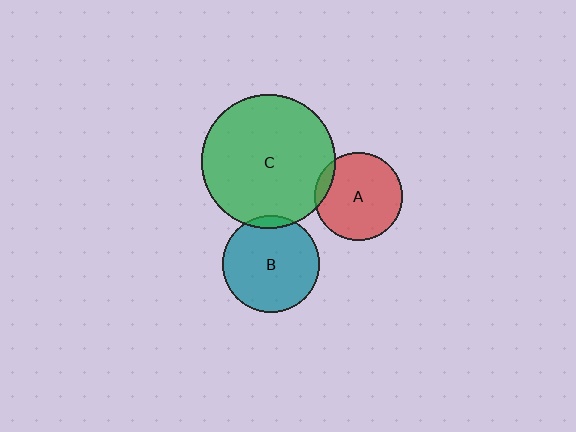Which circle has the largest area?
Circle C (green).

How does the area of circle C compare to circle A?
Approximately 2.3 times.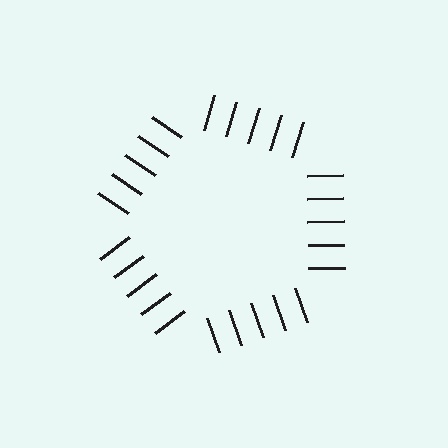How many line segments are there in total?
25 — 5 along each of the 5 edges.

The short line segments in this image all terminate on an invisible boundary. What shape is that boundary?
An illusory pentagon — the line segments terminate on its edges but no continuous stroke is drawn.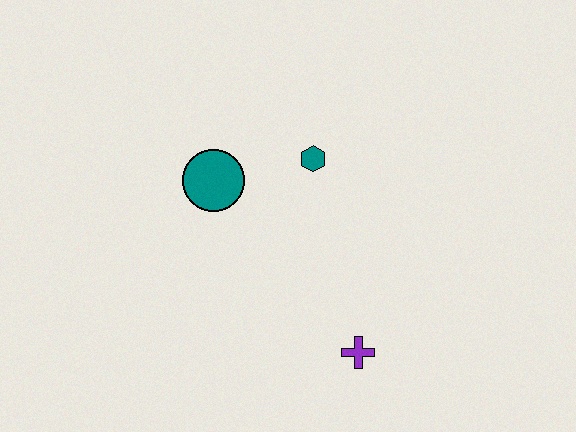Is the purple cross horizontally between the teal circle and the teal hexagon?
No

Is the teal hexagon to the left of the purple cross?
Yes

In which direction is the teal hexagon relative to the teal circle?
The teal hexagon is to the right of the teal circle.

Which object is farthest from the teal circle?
The purple cross is farthest from the teal circle.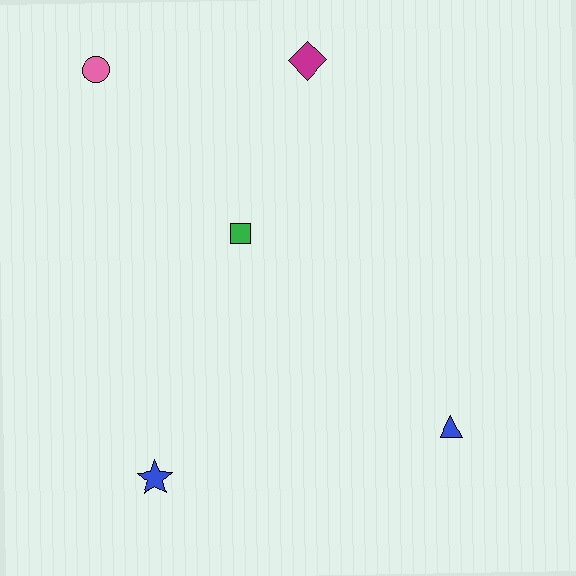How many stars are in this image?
There is 1 star.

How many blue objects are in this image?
There are 2 blue objects.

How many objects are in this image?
There are 5 objects.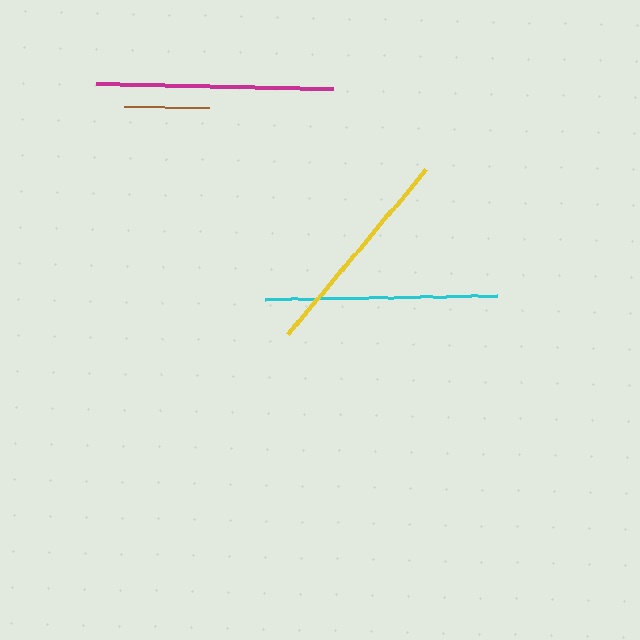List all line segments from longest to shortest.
From longest to shortest: magenta, cyan, yellow, brown.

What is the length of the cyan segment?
The cyan segment is approximately 231 pixels long.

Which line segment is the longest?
The magenta line is the longest at approximately 237 pixels.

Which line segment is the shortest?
The brown line is the shortest at approximately 84 pixels.